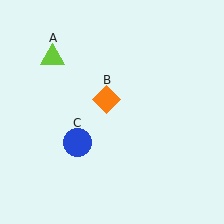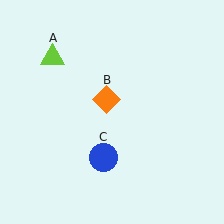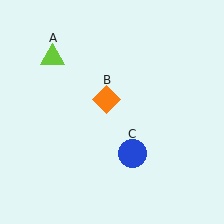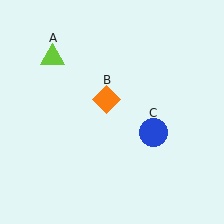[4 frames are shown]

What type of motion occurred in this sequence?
The blue circle (object C) rotated counterclockwise around the center of the scene.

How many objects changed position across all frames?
1 object changed position: blue circle (object C).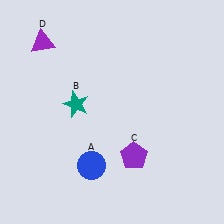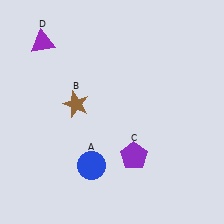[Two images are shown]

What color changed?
The star (B) changed from teal in Image 1 to brown in Image 2.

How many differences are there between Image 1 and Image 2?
There is 1 difference between the two images.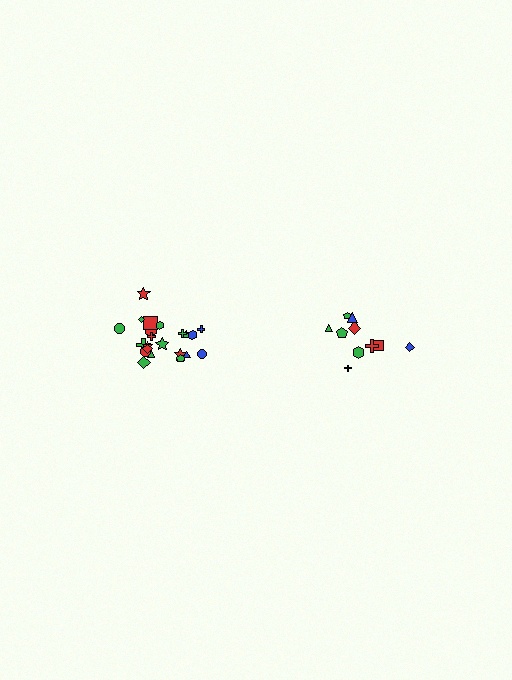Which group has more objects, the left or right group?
The left group.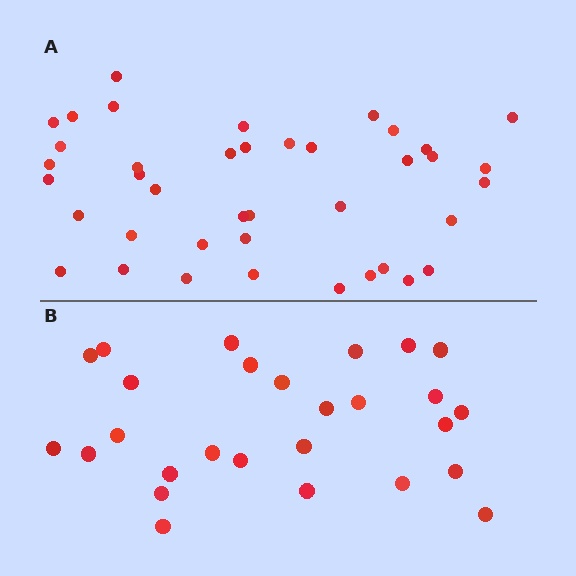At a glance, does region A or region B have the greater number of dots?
Region A (the top region) has more dots.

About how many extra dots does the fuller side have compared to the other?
Region A has approximately 15 more dots than region B.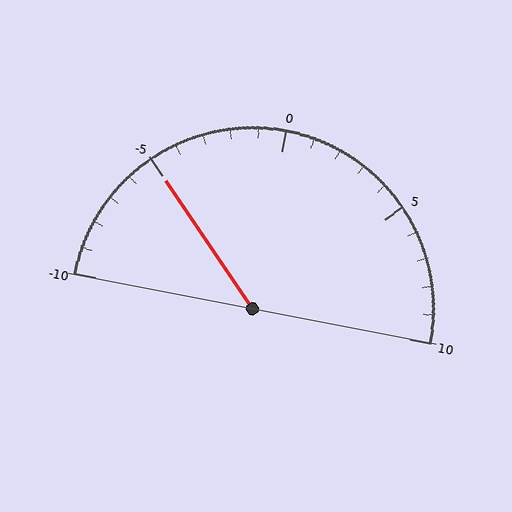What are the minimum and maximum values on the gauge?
The gauge ranges from -10 to 10.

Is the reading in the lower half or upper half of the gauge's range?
The reading is in the lower half of the range (-10 to 10).